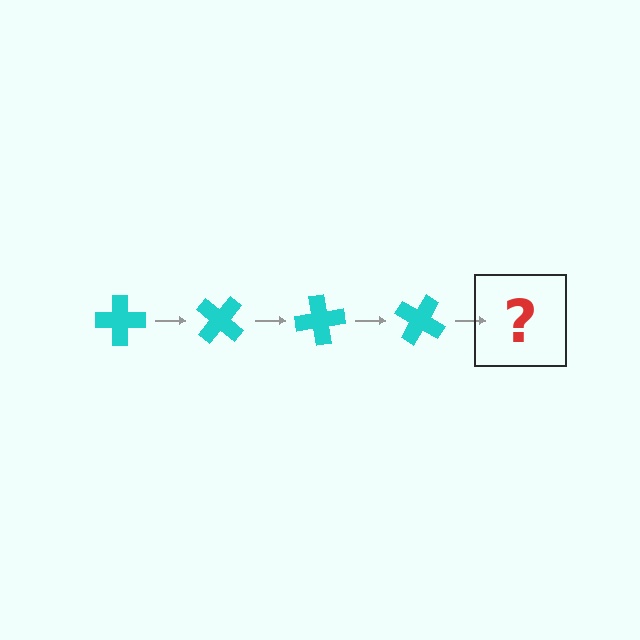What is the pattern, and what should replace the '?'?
The pattern is that the cross rotates 40 degrees each step. The '?' should be a cyan cross rotated 160 degrees.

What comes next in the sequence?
The next element should be a cyan cross rotated 160 degrees.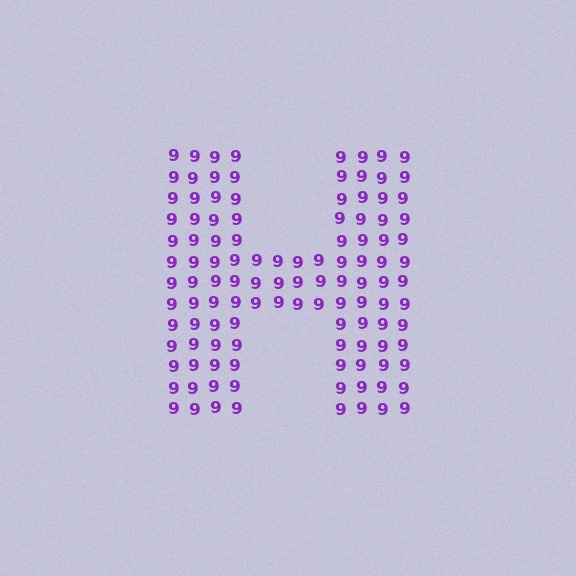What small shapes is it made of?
It is made of small digit 9's.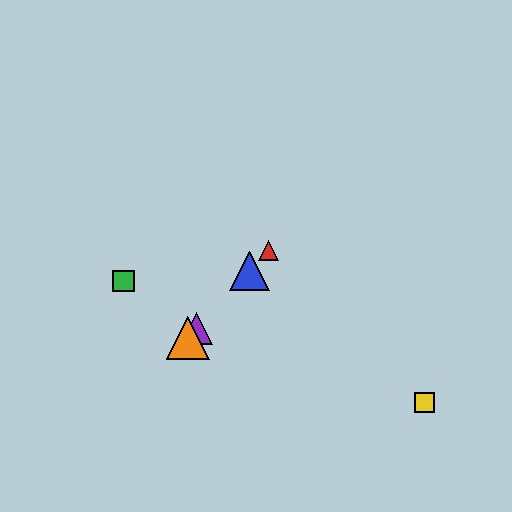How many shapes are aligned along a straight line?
4 shapes (the red triangle, the blue triangle, the purple triangle, the orange triangle) are aligned along a straight line.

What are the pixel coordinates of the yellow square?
The yellow square is at (424, 402).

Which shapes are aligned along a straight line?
The red triangle, the blue triangle, the purple triangle, the orange triangle are aligned along a straight line.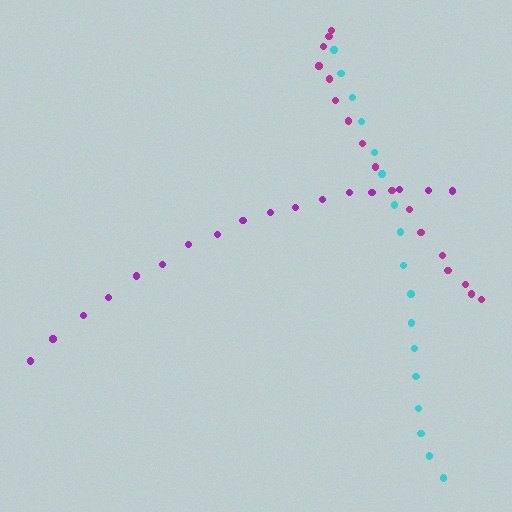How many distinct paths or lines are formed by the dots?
There are 3 distinct paths.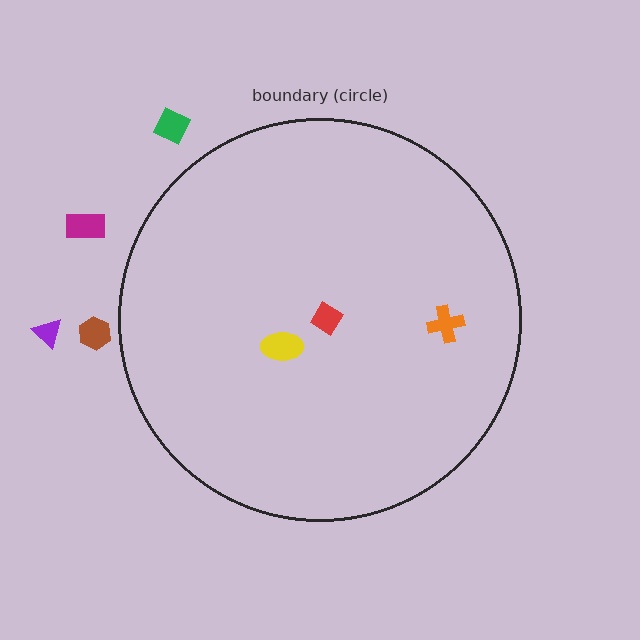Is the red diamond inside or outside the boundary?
Inside.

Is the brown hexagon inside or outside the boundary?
Outside.